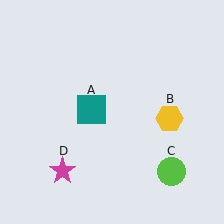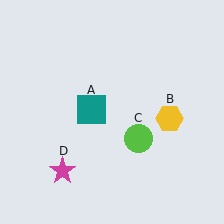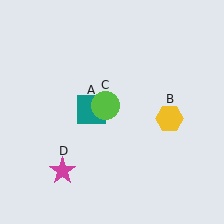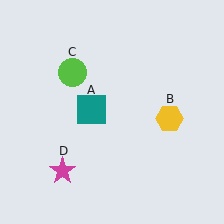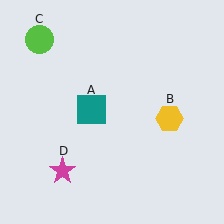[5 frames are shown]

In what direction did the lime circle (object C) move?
The lime circle (object C) moved up and to the left.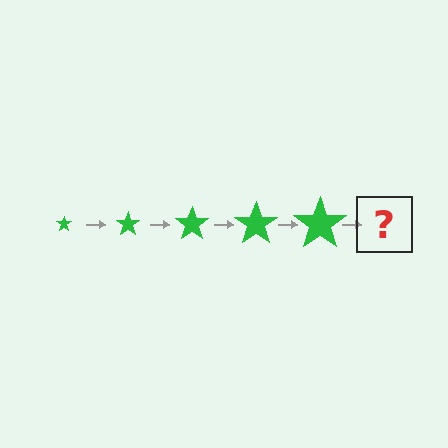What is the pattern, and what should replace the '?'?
The pattern is that the star gets progressively larger each step. The '?' should be a green star, larger than the previous one.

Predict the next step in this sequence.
The next step is a green star, larger than the previous one.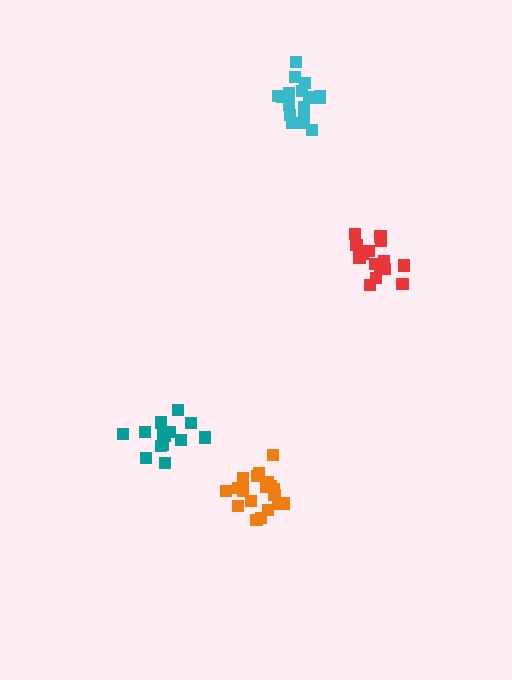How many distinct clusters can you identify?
There are 4 distinct clusters.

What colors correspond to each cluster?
The clusters are colored: orange, teal, red, cyan.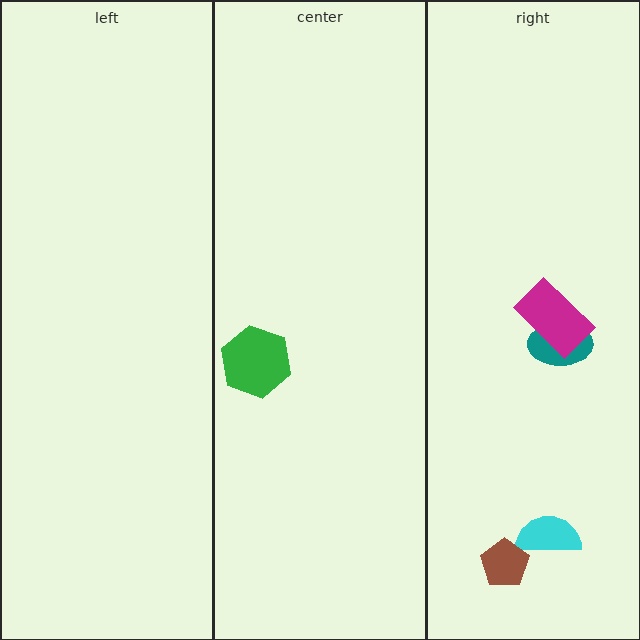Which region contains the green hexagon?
The center region.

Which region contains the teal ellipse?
The right region.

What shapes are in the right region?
The cyan semicircle, the teal ellipse, the brown pentagon, the magenta rectangle.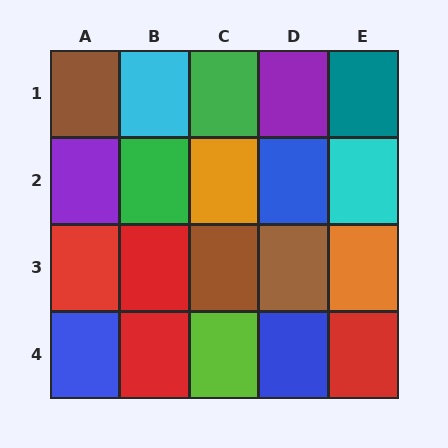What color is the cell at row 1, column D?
Purple.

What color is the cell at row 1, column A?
Brown.